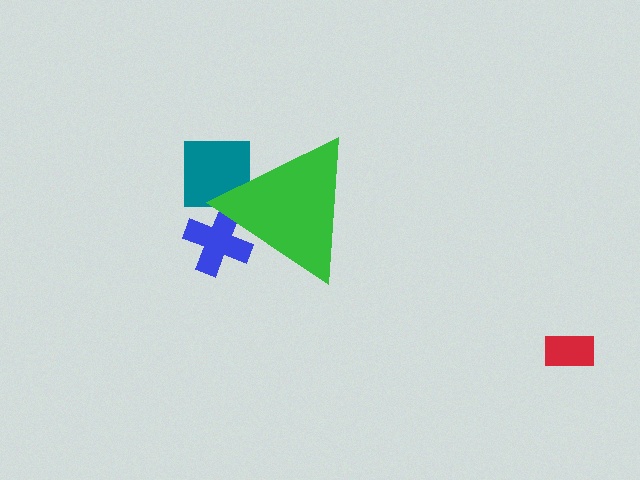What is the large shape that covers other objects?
A green triangle.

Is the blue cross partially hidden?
Yes, the blue cross is partially hidden behind the green triangle.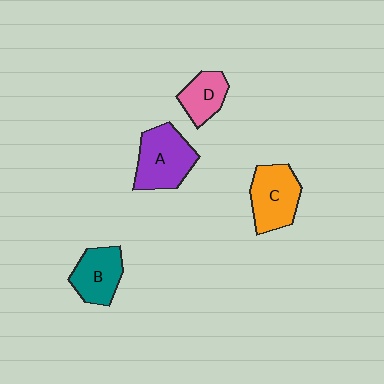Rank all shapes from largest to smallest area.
From largest to smallest: A (purple), C (orange), B (teal), D (pink).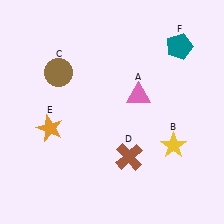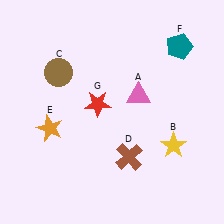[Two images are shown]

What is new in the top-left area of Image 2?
A red star (G) was added in the top-left area of Image 2.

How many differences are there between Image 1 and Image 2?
There is 1 difference between the two images.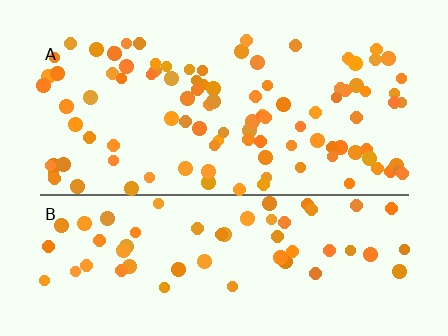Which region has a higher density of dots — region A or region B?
A (the top).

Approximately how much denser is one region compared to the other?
Approximately 1.6× — region A over region B.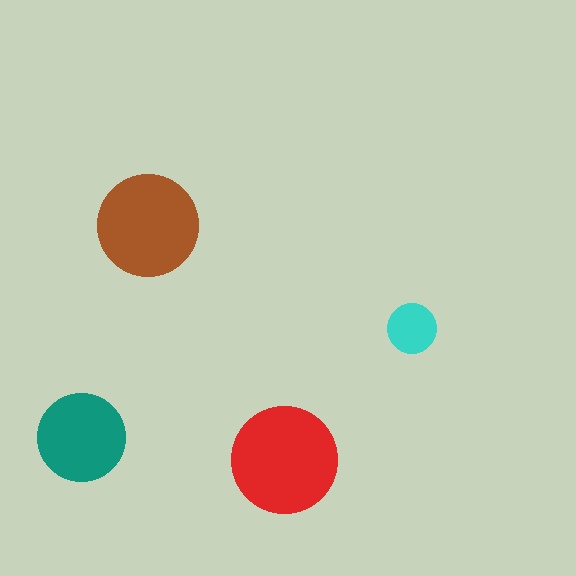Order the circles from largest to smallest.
the red one, the brown one, the teal one, the cyan one.